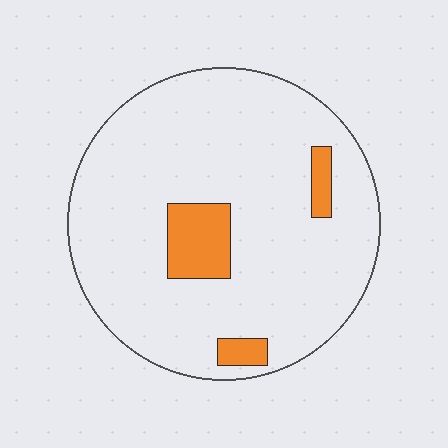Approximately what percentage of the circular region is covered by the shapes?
Approximately 10%.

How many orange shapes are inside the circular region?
3.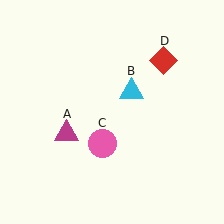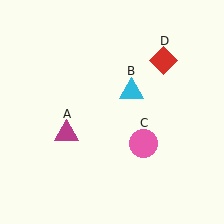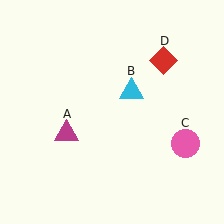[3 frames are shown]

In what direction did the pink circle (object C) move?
The pink circle (object C) moved right.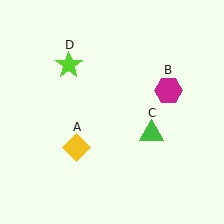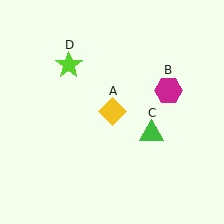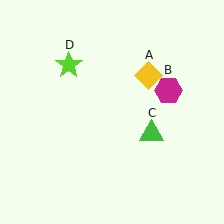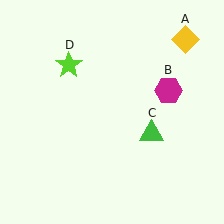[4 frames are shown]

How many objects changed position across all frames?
1 object changed position: yellow diamond (object A).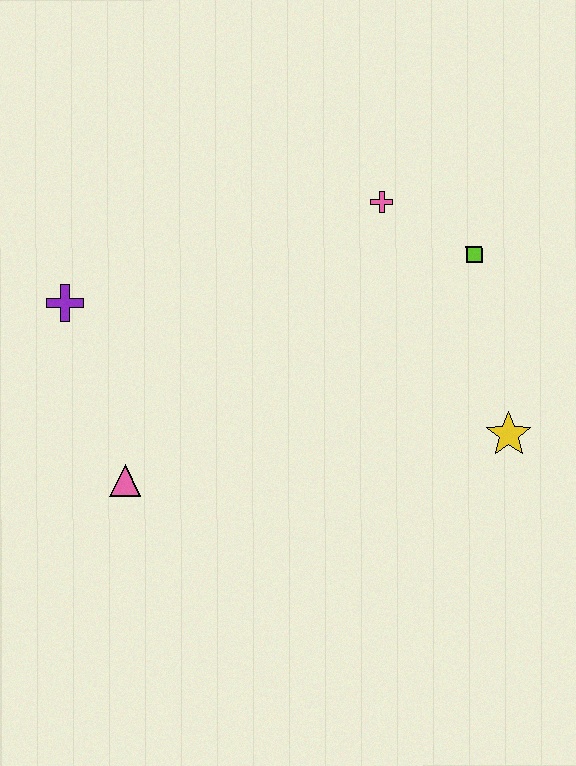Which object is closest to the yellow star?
The lime square is closest to the yellow star.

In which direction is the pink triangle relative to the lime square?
The pink triangle is to the left of the lime square.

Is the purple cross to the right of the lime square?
No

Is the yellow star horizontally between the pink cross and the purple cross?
No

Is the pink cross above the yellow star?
Yes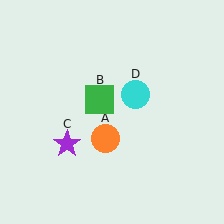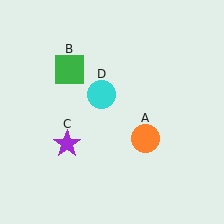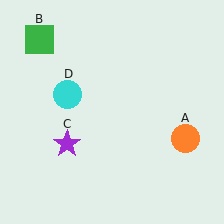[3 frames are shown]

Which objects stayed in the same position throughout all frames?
Purple star (object C) remained stationary.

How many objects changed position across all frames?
3 objects changed position: orange circle (object A), green square (object B), cyan circle (object D).